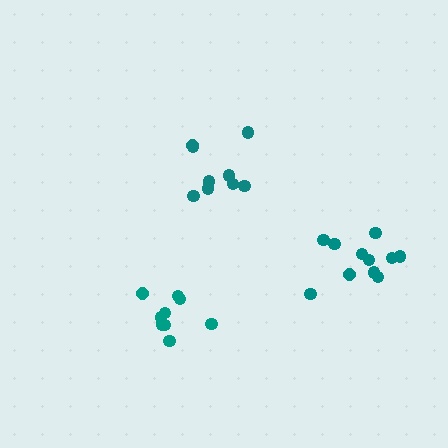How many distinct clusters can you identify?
There are 3 distinct clusters.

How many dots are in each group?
Group 1: 10 dots, Group 2: 11 dots, Group 3: 9 dots (30 total).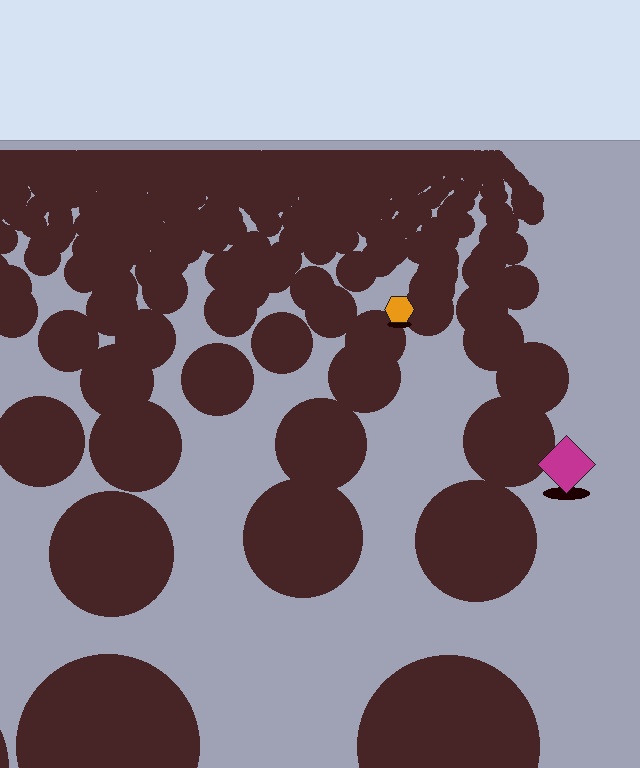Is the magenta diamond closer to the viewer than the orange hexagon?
Yes. The magenta diamond is closer — you can tell from the texture gradient: the ground texture is coarser near it.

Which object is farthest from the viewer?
The orange hexagon is farthest from the viewer. It appears smaller and the ground texture around it is denser.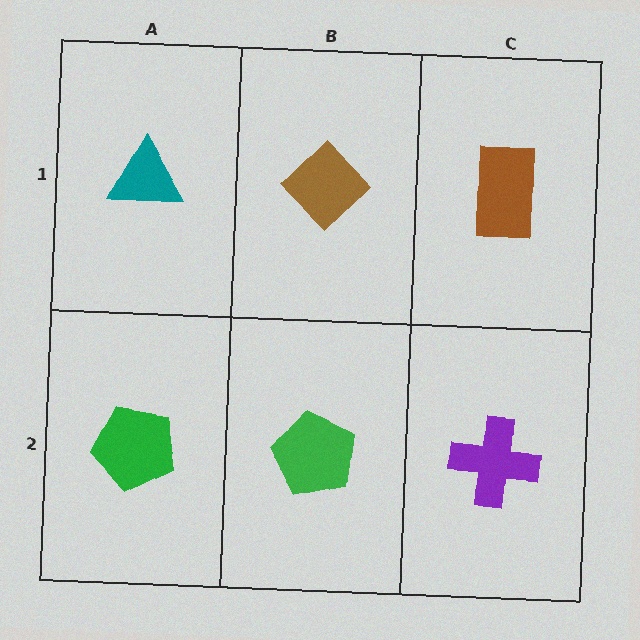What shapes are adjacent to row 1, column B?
A green pentagon (row 2, column B), a teal triangle (row 1, column A), a brown rectangle (row 1, column C).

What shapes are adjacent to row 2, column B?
A brown diamond (row 1, column B), a green pentagon (row 2, column A), a purple cross (row 2, column C).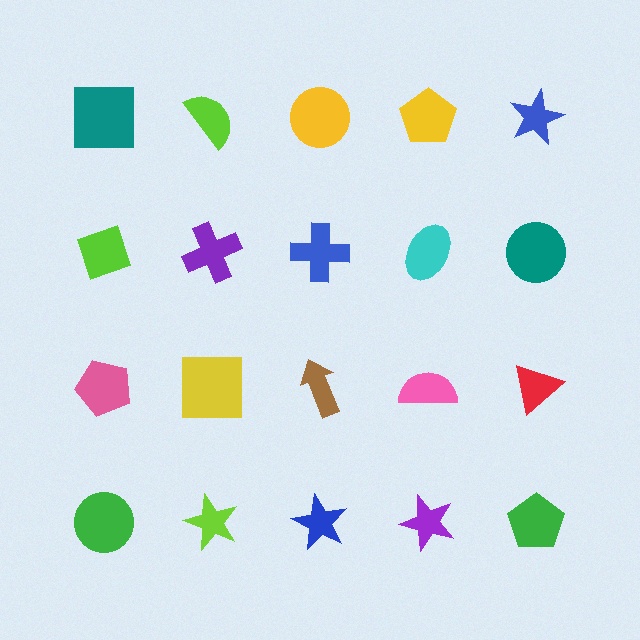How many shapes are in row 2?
5 shapes.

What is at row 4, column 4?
A purple star.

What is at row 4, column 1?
A green circle.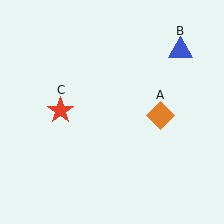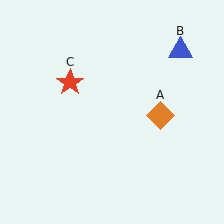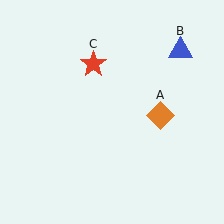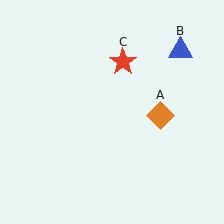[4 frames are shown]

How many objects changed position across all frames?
1 object changed position: red star (object C).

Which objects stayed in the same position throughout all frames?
Orange diamond (object A) and blue triangle (object B) remained stationary.